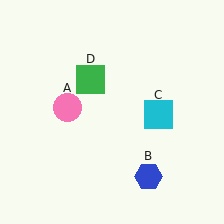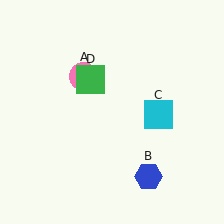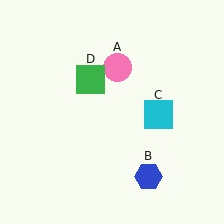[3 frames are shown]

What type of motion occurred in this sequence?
The pink circle (object A) rotated clockwise around the center of the scene.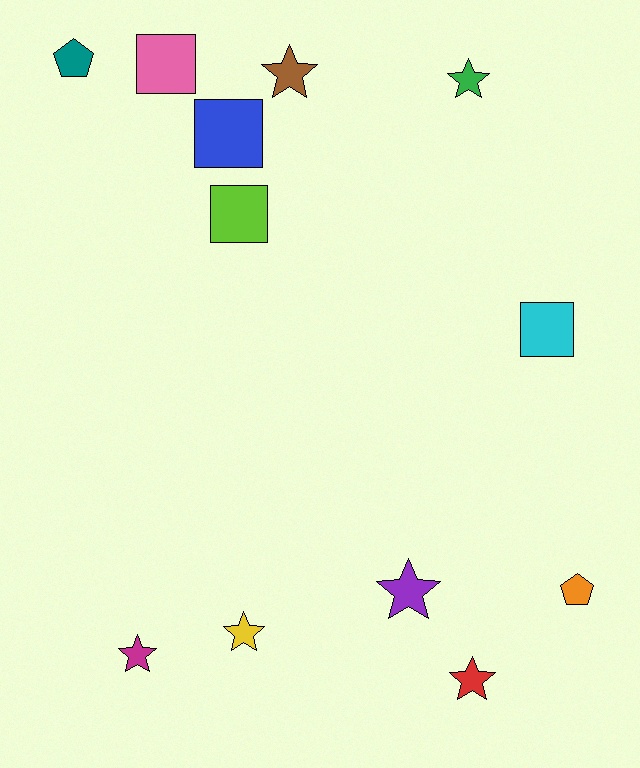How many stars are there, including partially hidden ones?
There are 6 stars.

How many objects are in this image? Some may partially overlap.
There are 12 objects.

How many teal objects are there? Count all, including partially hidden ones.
There is 1 teal object.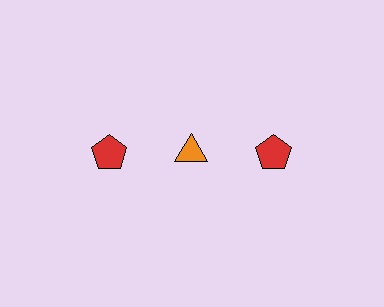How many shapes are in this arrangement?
There are 3 shapes arranged in a grid pattern.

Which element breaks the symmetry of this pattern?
The orange triangle in the top row, second from left column breaks the symmetry. All other shapes are red pentagons.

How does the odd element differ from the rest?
It differs in both color (orange instead of red) and shape (triangle instead of pentagon).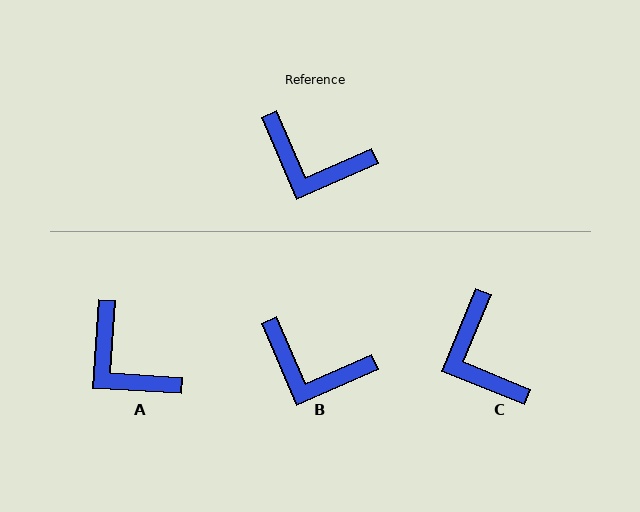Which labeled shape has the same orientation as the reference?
B.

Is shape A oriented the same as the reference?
No, it is off by about 27 degrees.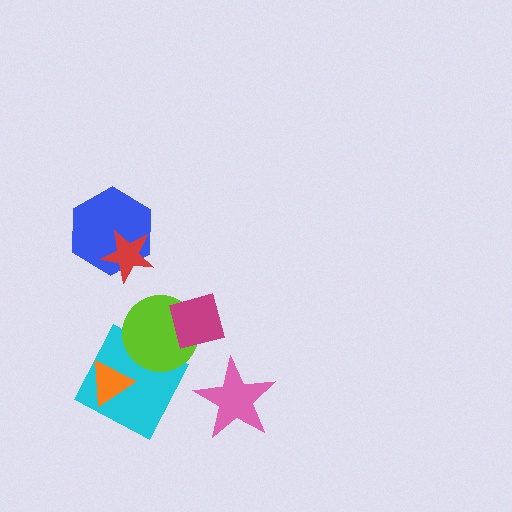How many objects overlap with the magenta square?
1 object overlaps with the magenta square.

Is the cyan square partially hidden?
Yes, it is partially covered by another shape.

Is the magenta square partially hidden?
No, no other shape covers it.